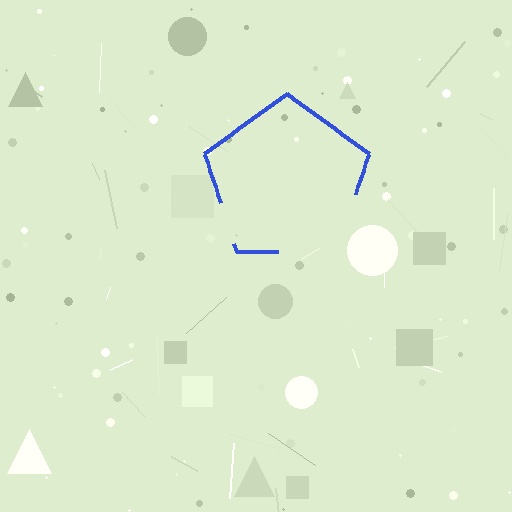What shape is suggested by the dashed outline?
The dashed outline suggests a pentagon.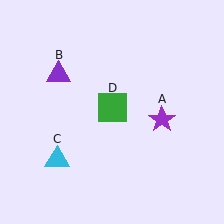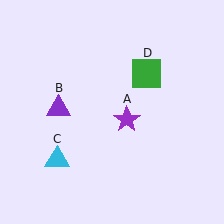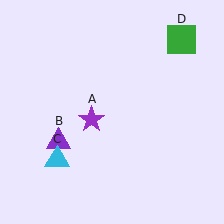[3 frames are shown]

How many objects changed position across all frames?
3 objects changed position: purple star (object A), purple triangle (object B), green square (object D).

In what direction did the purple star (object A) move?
The purple star (object A) moved left.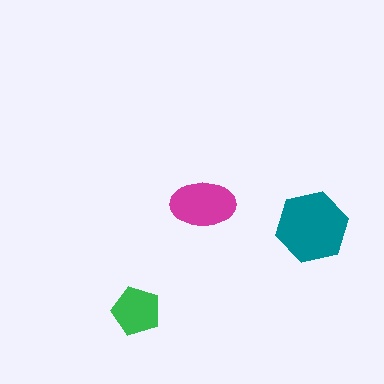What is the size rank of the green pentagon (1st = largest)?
3rd.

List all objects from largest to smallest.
The teal hexagon, the magenta ellipse, the green pentagon.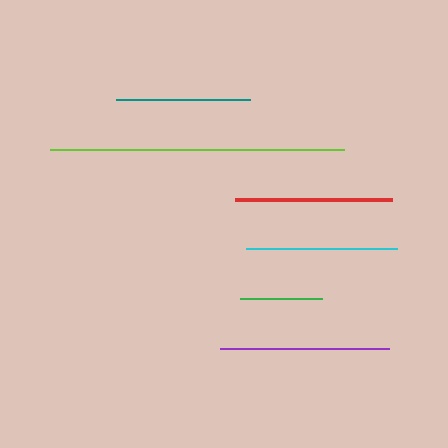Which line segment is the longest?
The lime line is the longest at approximately 294 pixels.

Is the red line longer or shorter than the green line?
The red line is longer than the green line.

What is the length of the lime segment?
The lime segment is approximately 294 pixels long.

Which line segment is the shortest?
The green line is the shortest at approximately 81 pixels.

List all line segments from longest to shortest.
From longest to shortest: lime, purple, red, cyan, teal, green.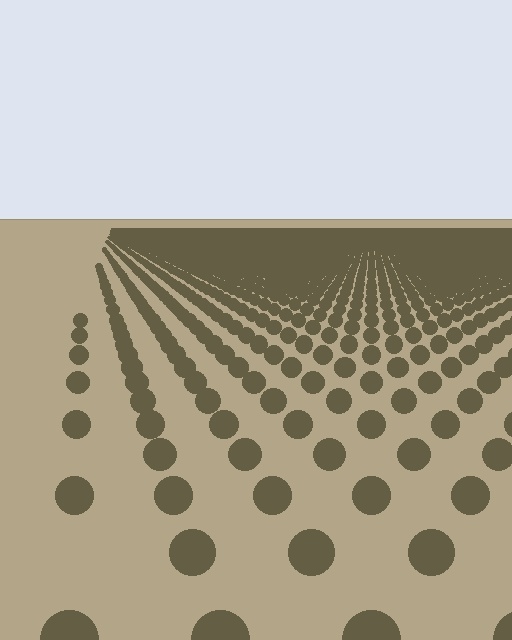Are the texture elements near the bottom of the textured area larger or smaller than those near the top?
Larger. Near the bottom, elements are closer to the viewer and appear at a bigger on-screen size.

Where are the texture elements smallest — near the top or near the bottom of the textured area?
Near the top.